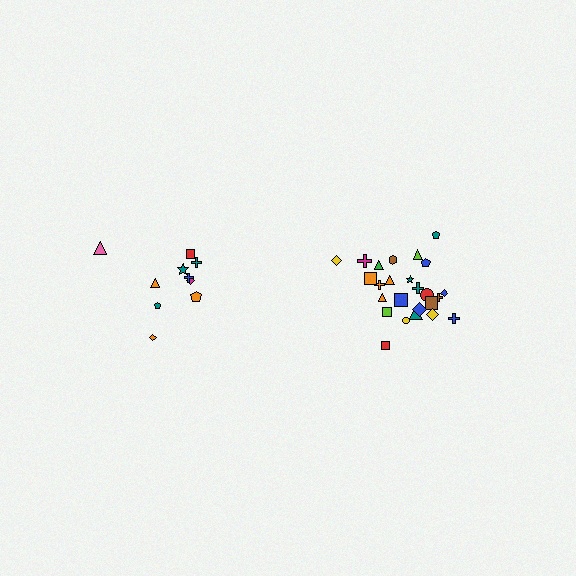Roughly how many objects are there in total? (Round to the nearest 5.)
Roughly 35 objects in total.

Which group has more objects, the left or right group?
The right group.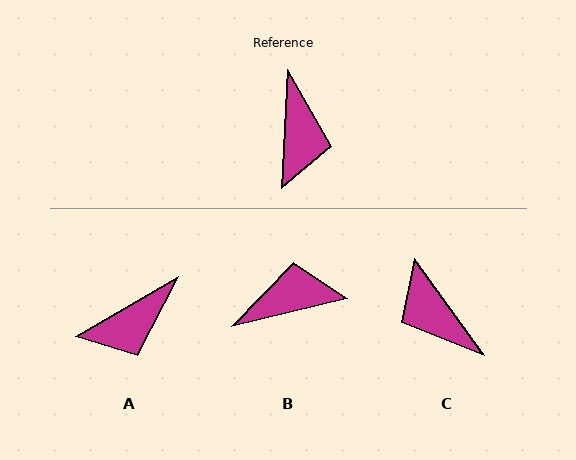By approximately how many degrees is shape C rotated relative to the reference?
Approximately 142 degrees clockwise.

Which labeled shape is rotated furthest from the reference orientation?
C, about 142 degrees away.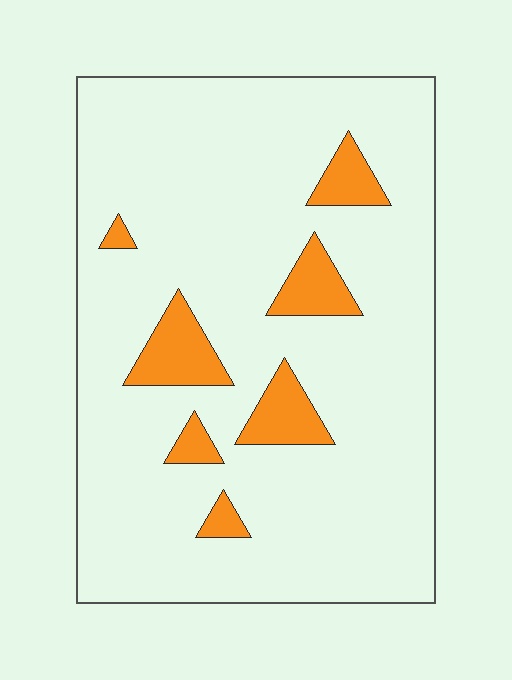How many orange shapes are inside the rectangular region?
7.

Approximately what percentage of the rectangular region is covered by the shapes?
Approximately 10%.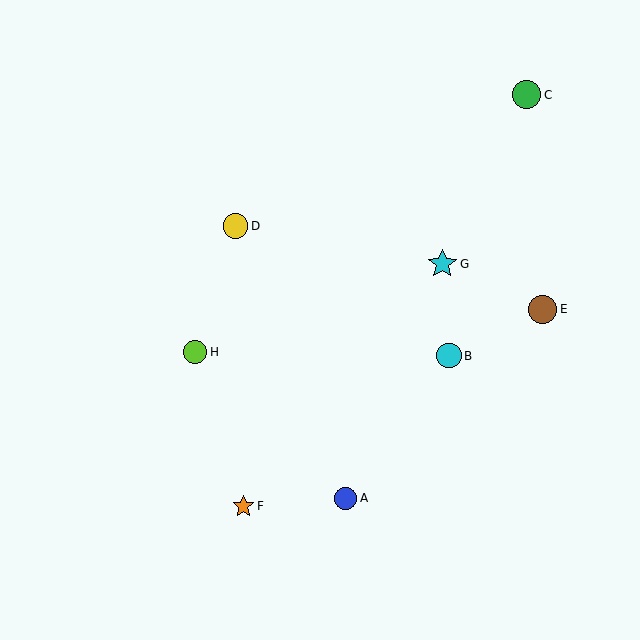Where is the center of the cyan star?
The center of the cyan star is at (442, 264).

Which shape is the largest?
The cyan star (labeled G) is the largest.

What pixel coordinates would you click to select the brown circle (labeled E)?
Click at (543, 309) to select the brown circle E.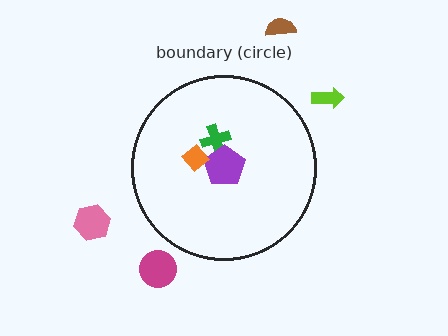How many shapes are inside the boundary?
3 inside, 4 outside.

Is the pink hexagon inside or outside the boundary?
Outside.